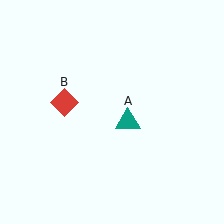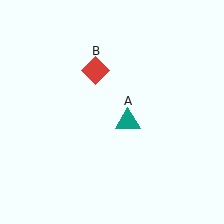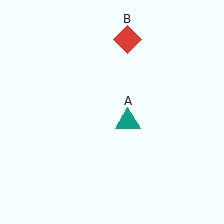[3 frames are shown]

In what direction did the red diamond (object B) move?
The red diamond (object B) moved up and to the right.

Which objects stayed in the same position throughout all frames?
Teal triangle (object A) remained stationary.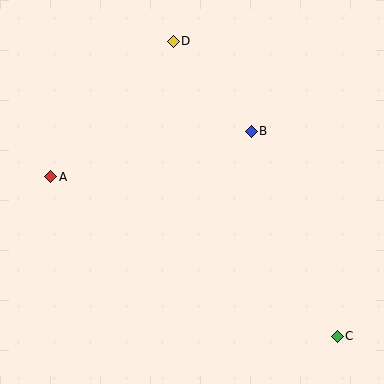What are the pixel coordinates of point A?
Point A is at (51, 177).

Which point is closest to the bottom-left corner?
Point A is closest to the bottom-left corner.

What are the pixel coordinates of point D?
Point D is at (173, 41).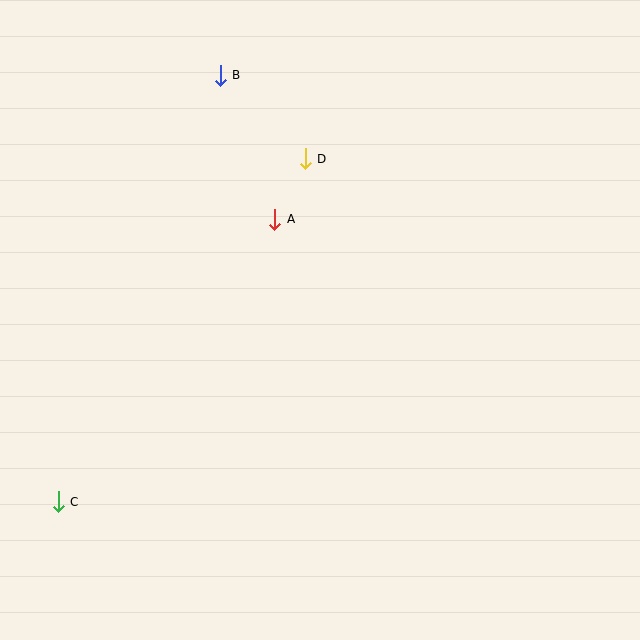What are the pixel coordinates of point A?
Point A is at (275, 219).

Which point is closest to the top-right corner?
Point D is closest to the top-right corner.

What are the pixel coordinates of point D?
Point D is at (305, 159).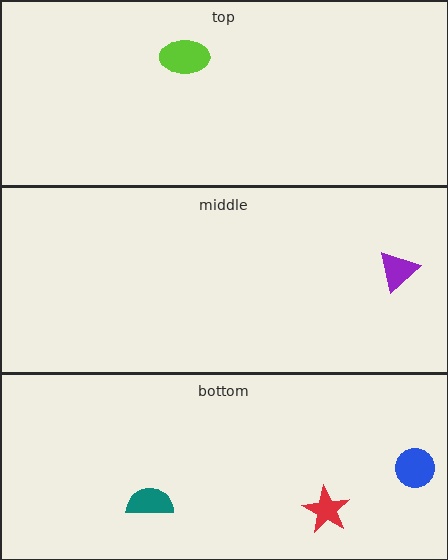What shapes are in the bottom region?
The blue circle, the red star, the teal semicircle.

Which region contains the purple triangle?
The middle region.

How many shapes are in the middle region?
1.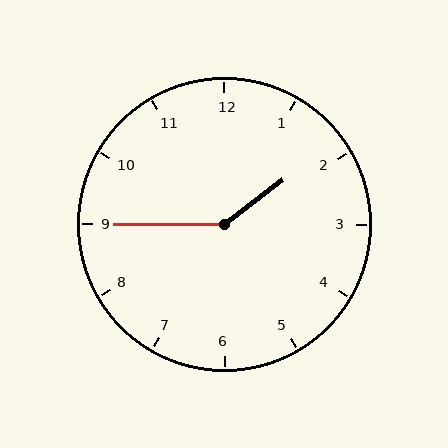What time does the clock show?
1:45.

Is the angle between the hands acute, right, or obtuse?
It is obtuse.